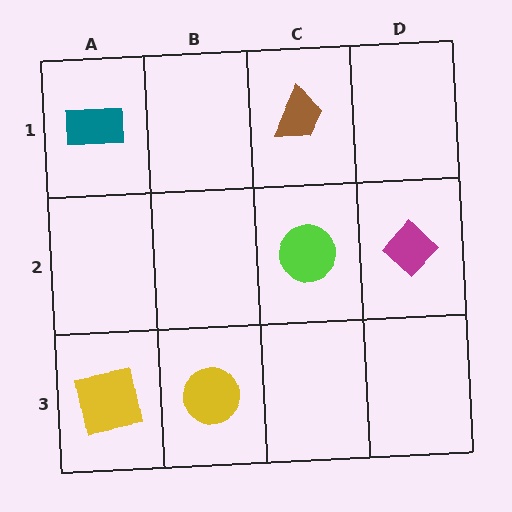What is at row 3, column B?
A yellow circle.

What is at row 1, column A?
A teal rectangle.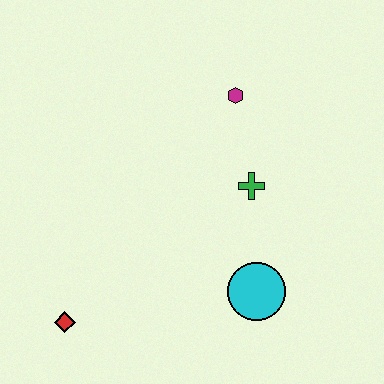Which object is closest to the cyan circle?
The green cross is closest to the cyan circle.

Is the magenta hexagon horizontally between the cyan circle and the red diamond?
Yes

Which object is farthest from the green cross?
The red diamond is farthest from the green cross.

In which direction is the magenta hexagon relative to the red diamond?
The magenta hexagon is above the red diamond.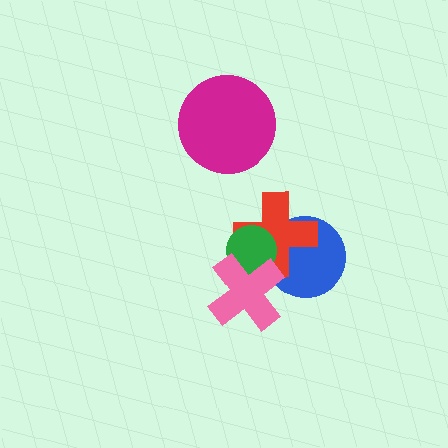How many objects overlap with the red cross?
3 objects overlap with the red cross.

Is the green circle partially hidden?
Yes, it is partially covered by another shape.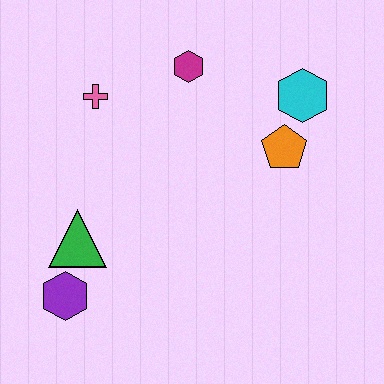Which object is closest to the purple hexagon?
The green triangle is closest to the purple hexagon.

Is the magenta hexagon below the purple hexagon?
No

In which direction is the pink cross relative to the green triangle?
The pink cross is above the green triangle.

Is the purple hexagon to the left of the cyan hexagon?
Yes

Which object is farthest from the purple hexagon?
The cyan hexagon is farthest from the purple hexagon.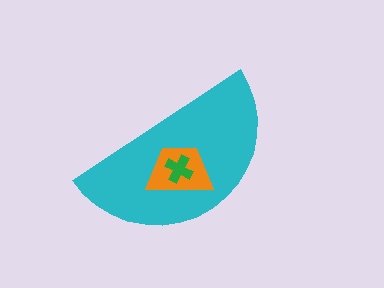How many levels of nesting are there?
3.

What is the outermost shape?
The cyan semicircle.